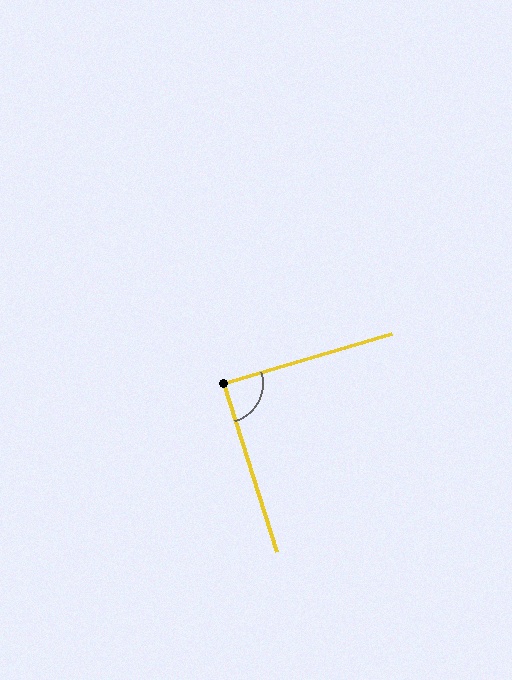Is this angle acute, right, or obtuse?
It is approximately a right angle.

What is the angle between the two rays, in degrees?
Approximately 89 degrees.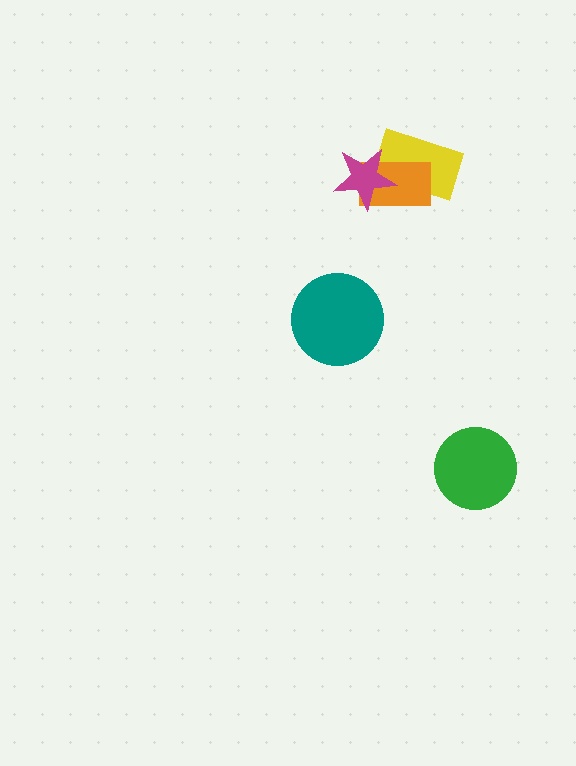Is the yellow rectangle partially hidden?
Yes, it is partially covered by another shape.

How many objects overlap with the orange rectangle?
2 objects overlap with the orange rectangle.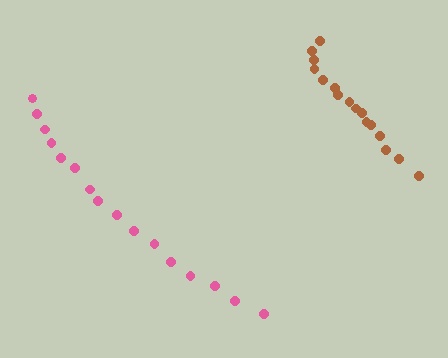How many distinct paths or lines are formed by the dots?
There are 2 distinct paths.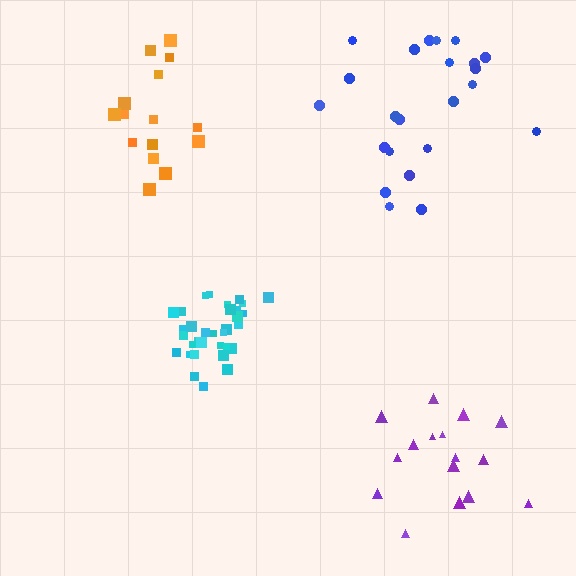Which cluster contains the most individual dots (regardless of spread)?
Cyan (33).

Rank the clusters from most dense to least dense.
cyan, purple, blue, orange.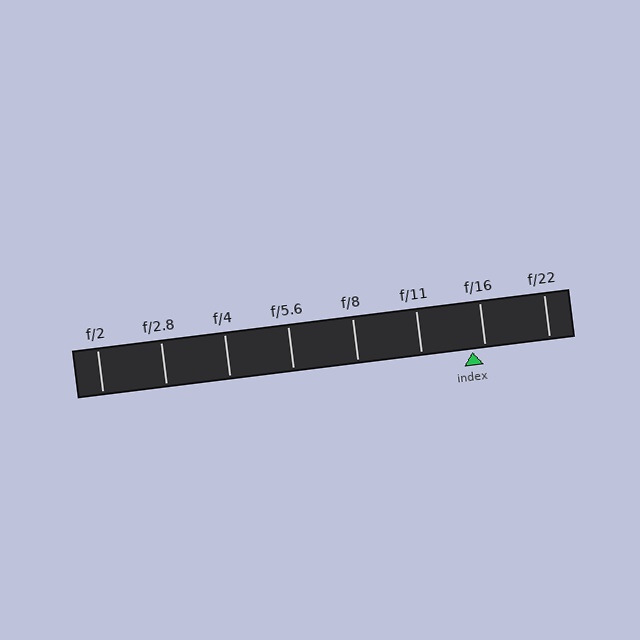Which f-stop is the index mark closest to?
The index mark is closest to f/16.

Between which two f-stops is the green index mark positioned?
The index mark is between f/11 and f/16.